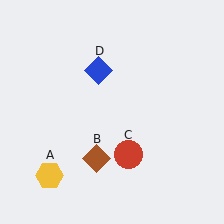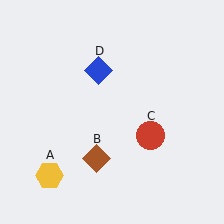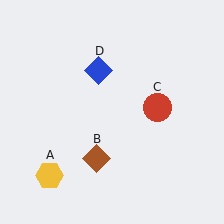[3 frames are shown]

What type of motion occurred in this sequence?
The red circle (object C) rotated counterclockwise around the center of the scene.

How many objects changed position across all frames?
1 object changed position: red circle (object C).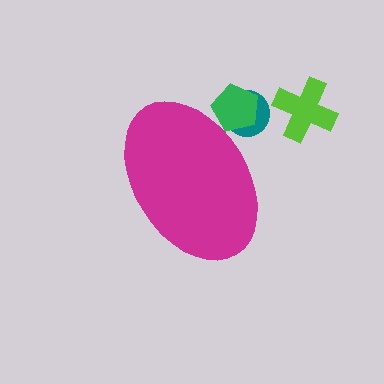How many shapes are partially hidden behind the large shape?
2 shapes are partially hidden.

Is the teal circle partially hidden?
Yes, the teal circle is partially hidden behind the magenta ellipse.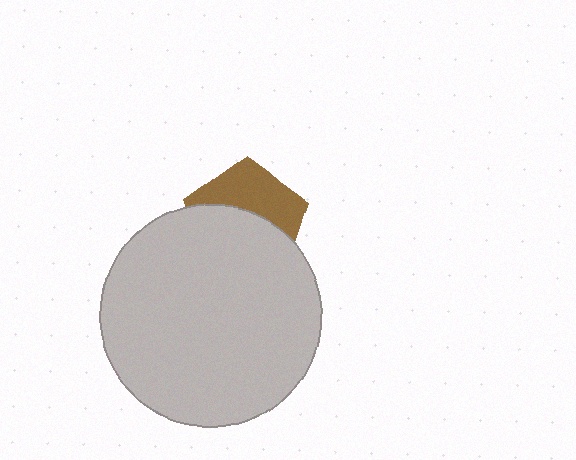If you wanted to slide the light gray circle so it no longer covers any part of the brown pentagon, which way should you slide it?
Slide it down — that is the most direct way to separate the two shapes.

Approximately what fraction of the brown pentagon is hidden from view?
Roughly 58% of the brown pentagon is hidden behind the light gray circle.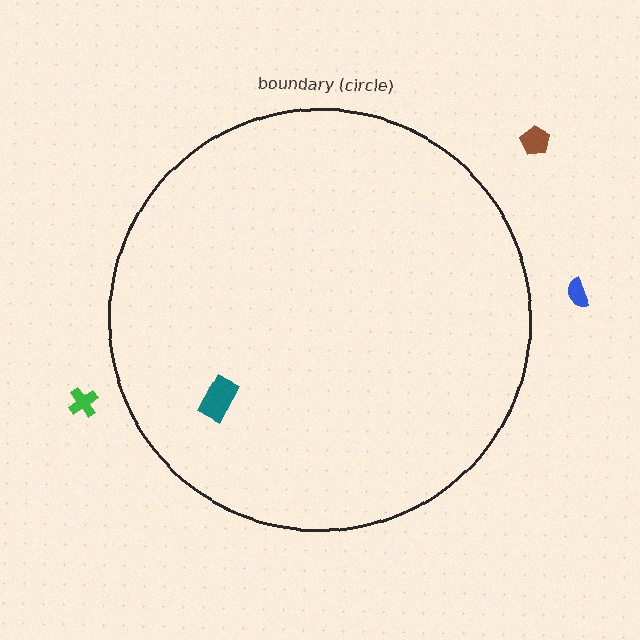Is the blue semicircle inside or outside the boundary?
Outside.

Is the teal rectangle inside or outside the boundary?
Inside.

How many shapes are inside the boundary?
1 inside, 3 outside.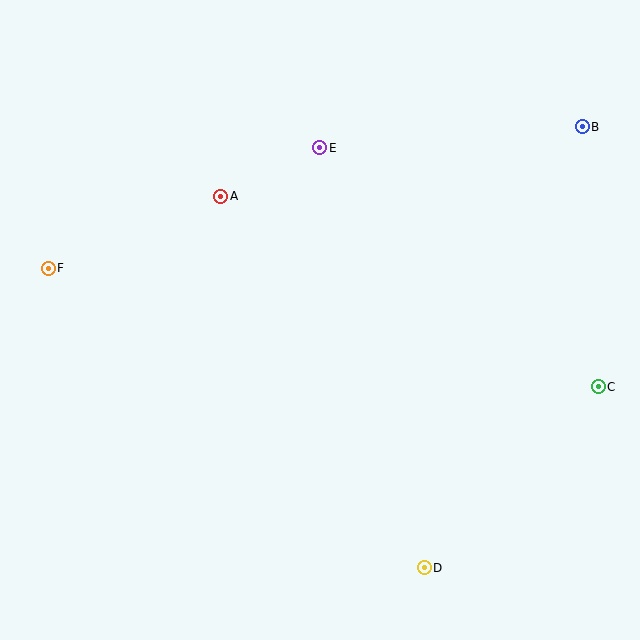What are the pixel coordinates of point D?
Point D is at (424, 568).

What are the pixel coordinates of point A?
Point A is at (221, 196).